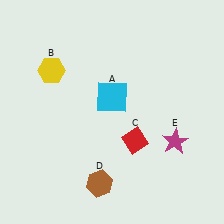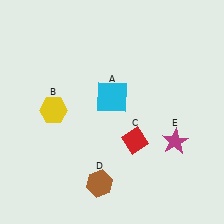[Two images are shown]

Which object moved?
The yellow hexagon (B) moved down.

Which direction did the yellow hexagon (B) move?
The yellow hexagon (B) moved down.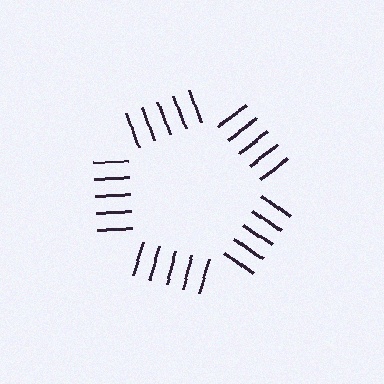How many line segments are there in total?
25 — 5 along each of the 5 edges.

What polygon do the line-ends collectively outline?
An illusory pentagon — the line segments terminate on its edges but no continuous stroke is drawn.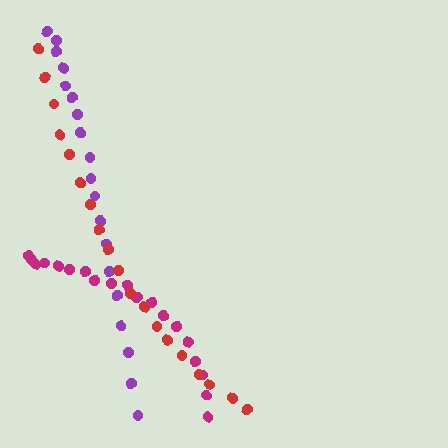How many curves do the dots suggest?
There are 3 distinct paths.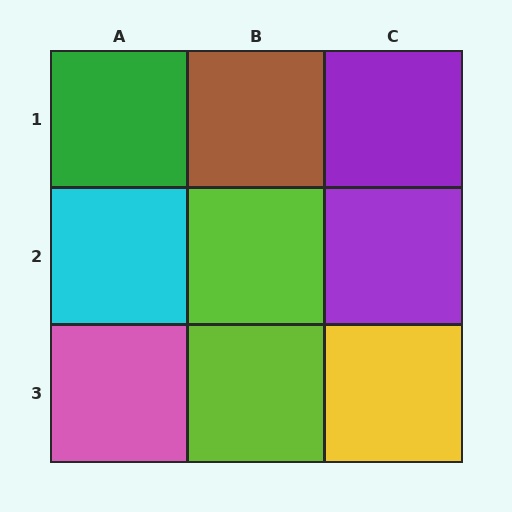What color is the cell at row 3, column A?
Pink.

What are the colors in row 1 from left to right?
Green, brown, purple.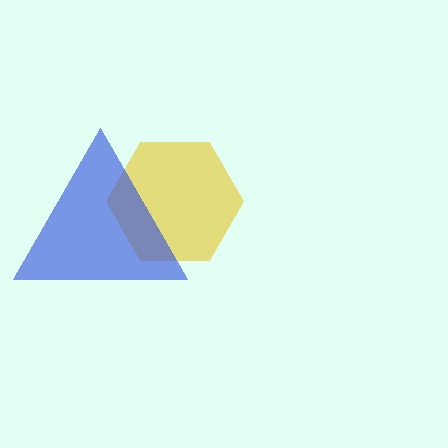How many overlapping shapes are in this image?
There are 2 overlapping shapes in the image.